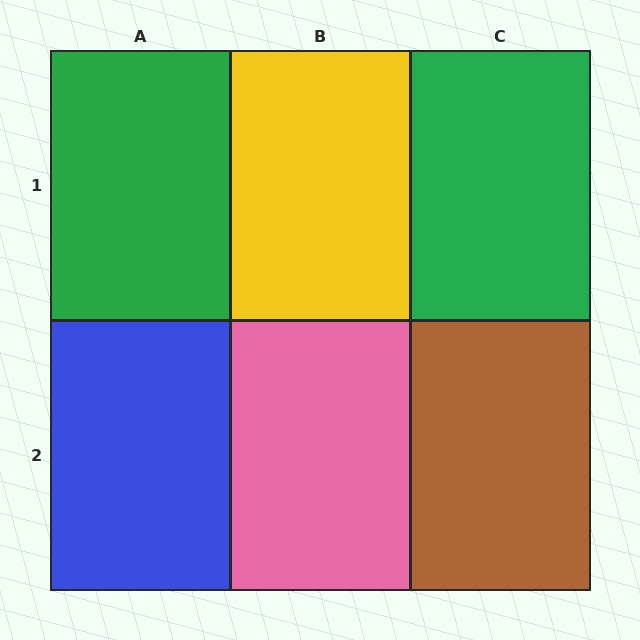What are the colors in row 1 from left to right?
Green, yellow, green.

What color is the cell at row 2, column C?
Brown.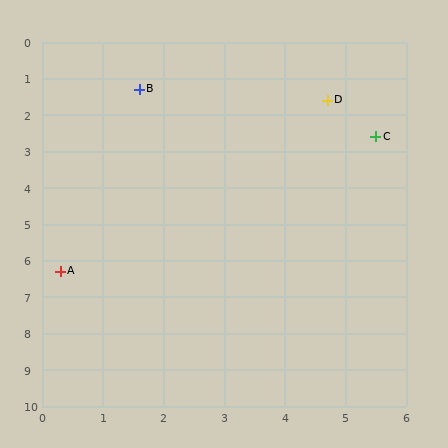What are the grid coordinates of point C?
Point C is at approximately (5.5, 2.6).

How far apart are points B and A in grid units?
Points B and A are about 5.2 grid units apart.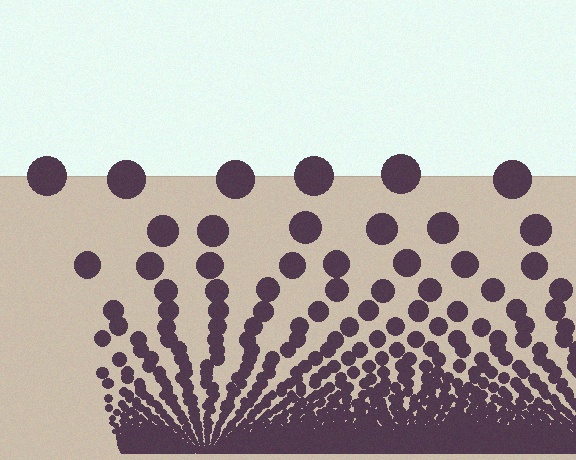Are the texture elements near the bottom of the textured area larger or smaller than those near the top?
Smaller. The gradient is inverted — elements near the bottom are smaller and denser.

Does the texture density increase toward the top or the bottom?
Density increases toward the bottom.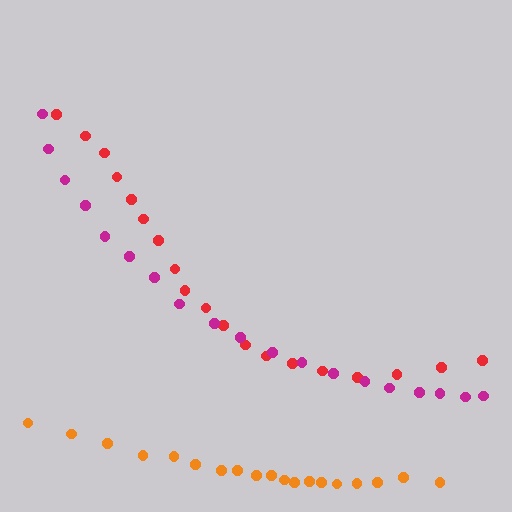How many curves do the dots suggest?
There are 3 distinct paths.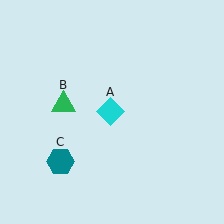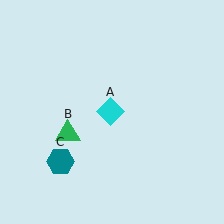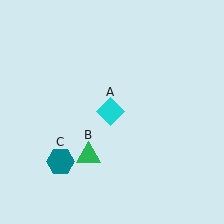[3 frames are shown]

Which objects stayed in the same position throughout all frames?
Cyan diamond (object A) and teal hexagon (object C) remained stationary.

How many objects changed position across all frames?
1 object changed position: green triangle (object B).